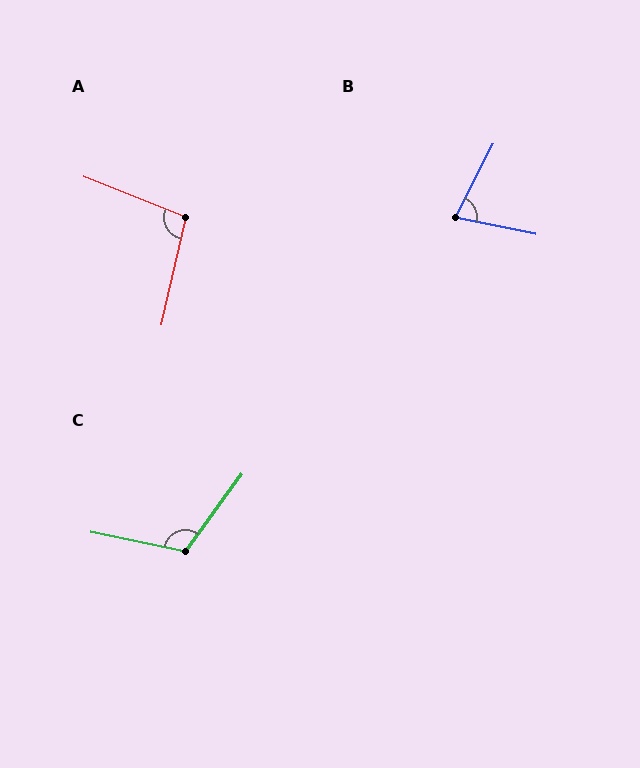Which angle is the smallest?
B, at approximately 75 degrees.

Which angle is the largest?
C, at approximately 114 degrees.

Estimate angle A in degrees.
Approximately 99 degrees.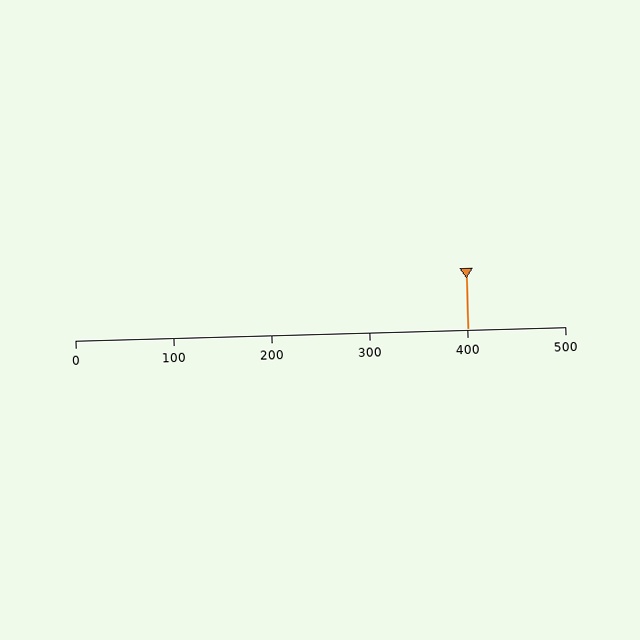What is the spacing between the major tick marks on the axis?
The major ticks are spaced 100 apart.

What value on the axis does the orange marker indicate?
The marker indicates approximately 400.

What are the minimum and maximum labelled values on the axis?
The axis runs from 0 to 500.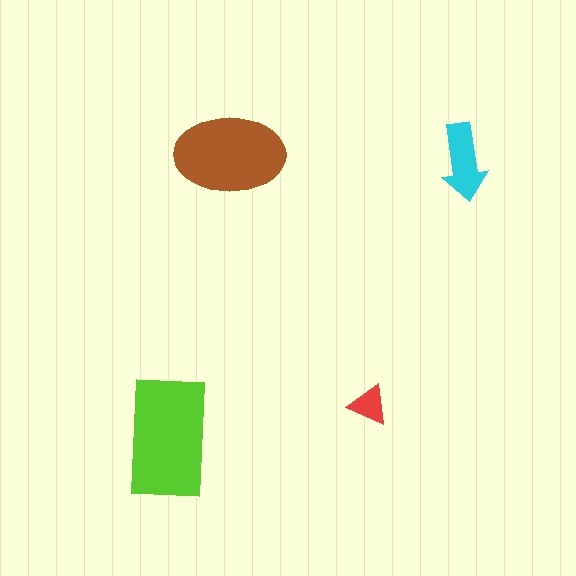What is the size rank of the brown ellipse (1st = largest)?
2nd.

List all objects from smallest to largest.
The red triangle, the cyan arrow, the brown ellipse, the lime rectangle.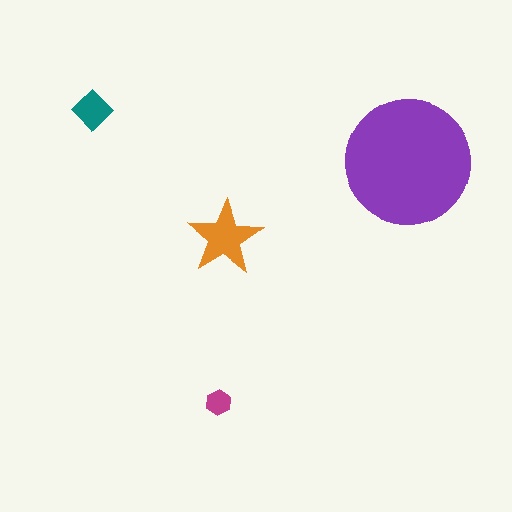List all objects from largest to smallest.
The purple circle, the orange star, the teal diamond, the magenta hexagon.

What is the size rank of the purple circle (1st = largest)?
1st.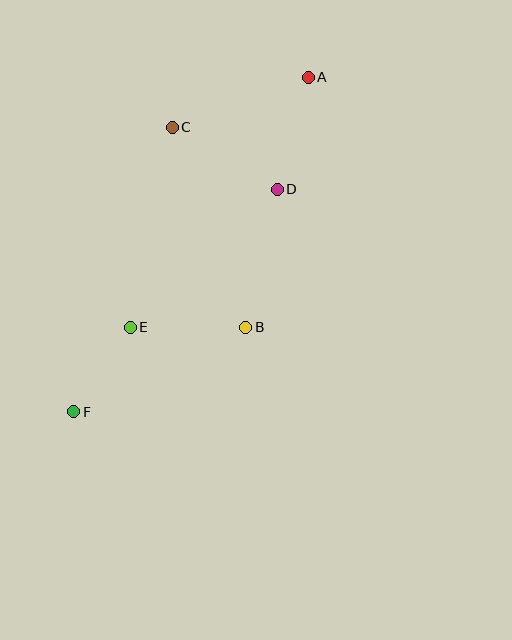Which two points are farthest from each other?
Points A and F are farthest from each other.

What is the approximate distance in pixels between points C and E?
The distance between C and E is approximately 204 pixels.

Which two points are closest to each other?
Points E and F are closest to each other.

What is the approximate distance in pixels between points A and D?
The distance between A and D is approximately 116 pixels.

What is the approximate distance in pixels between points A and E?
The distance between A and E is approximately 307 pixels.